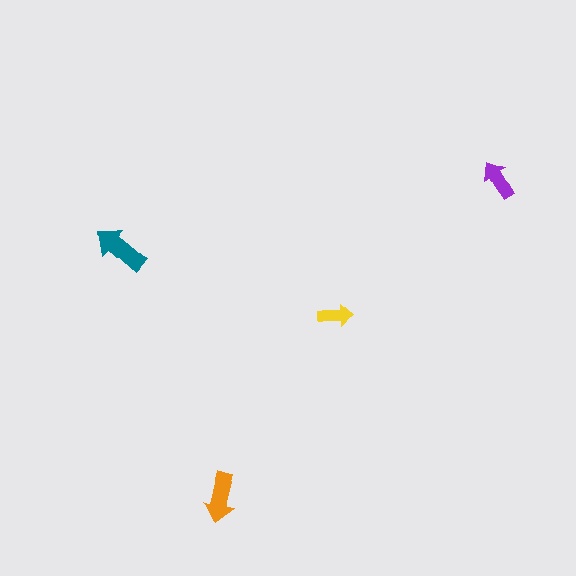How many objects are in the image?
There are 4 objects in the image.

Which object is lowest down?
The orange arrow is bottommost.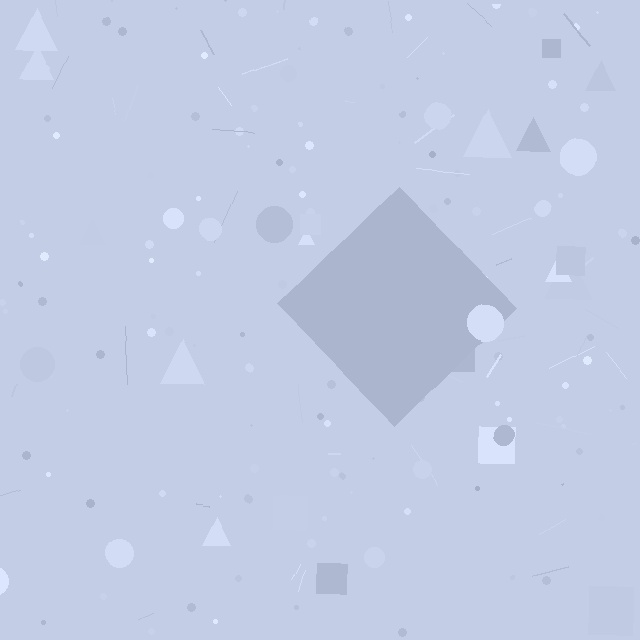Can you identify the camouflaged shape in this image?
The camouflaged shape is a diamond.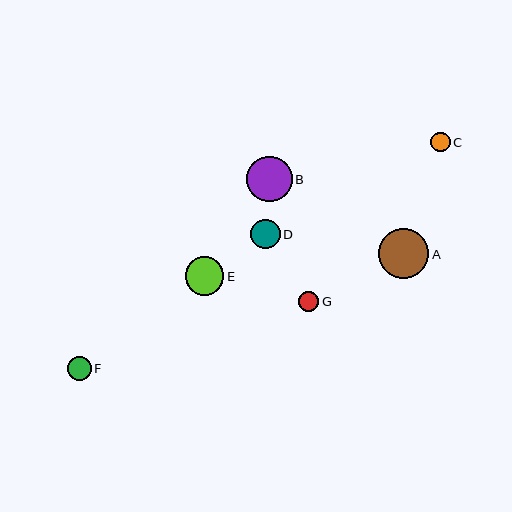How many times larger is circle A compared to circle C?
Circle A is approximately 2.6 times the size of circle C.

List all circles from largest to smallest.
From largest to smallest: A, B, E, D, F, G, C.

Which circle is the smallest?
Circle C is the smallest with a size of approximately 19 pixels.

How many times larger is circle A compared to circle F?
Circle A is approximately 2.1 times the size of circle F.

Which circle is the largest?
Circle A is the largest with a size of approximately 50 pixels.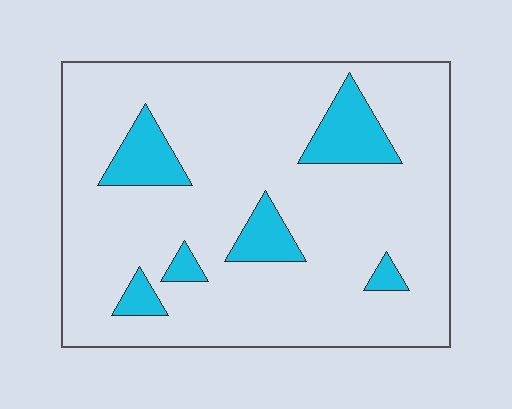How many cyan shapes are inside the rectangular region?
6.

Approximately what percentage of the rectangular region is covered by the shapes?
Approximately 15%.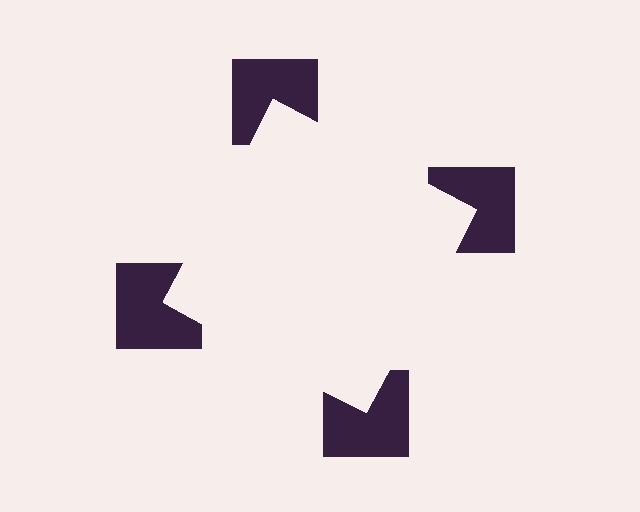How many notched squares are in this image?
There are 4 — one at each vertex of the illusory square.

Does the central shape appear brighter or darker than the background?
It typically appears slightly brighter than the background, even though no actual brightness change is drawn.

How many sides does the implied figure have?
4 sides.